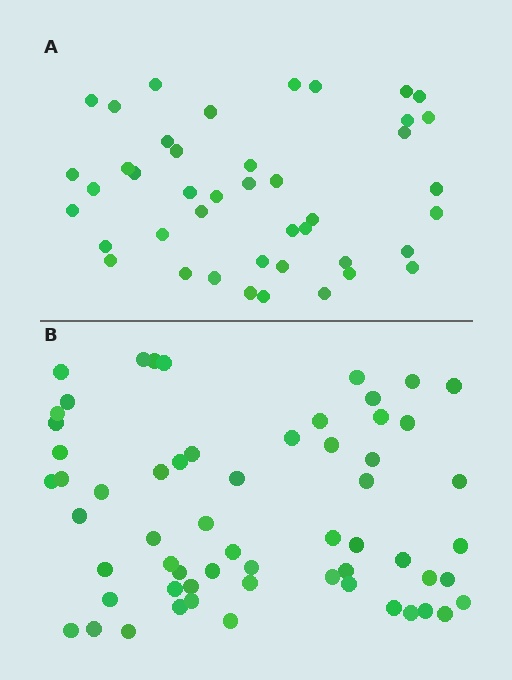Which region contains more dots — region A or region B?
Region B (the bottom region) has more dots.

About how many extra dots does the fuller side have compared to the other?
Region B has approximately 15 more dots than region A.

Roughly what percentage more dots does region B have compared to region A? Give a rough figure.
About 40% more.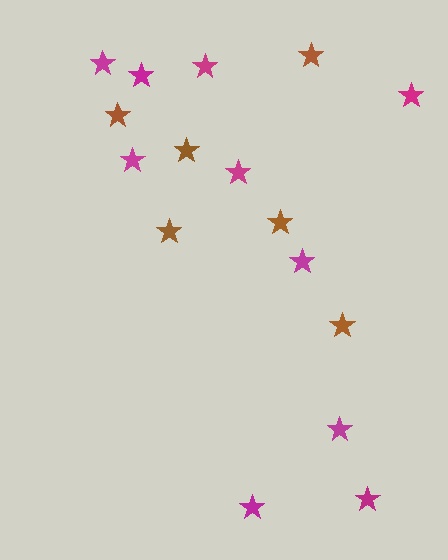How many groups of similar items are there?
There are 2 groups: one group of magenta stars (10) and one group of brown stars (6).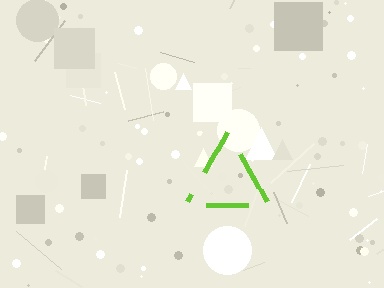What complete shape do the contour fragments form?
The contour fragments form a triangle.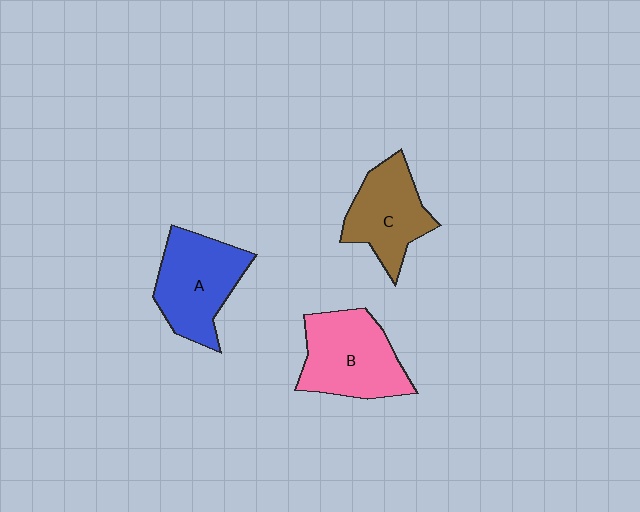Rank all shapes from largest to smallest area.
From largest to smallest: B (pink), A (blue), C (brown).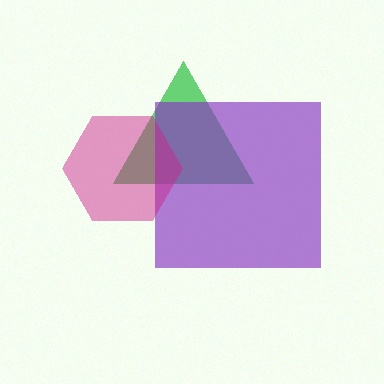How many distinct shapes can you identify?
There are 3 distinct shapes: a green triangle, a purple square, a magenta hexagon.